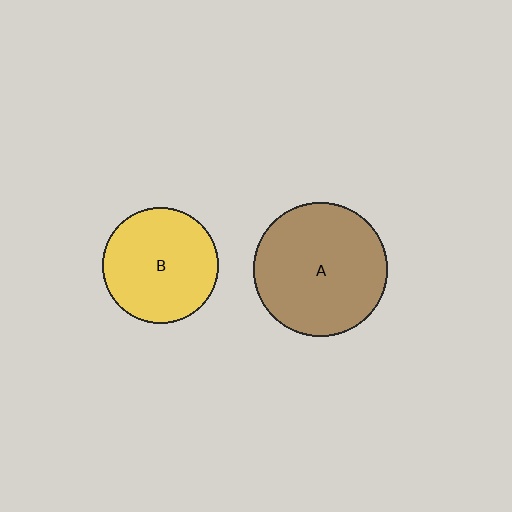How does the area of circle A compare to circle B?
Approximately 1.3 times.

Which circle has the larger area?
Circle A (brown).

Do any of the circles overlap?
No, none of the circles overlap.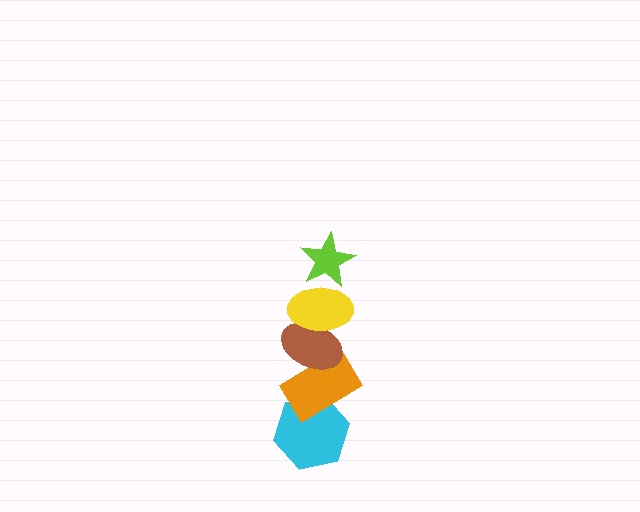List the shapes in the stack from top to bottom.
From top to bottom: the lime star, the yellow ellipse, the brown ellipse, the orange rectangle, the cyan hexagon.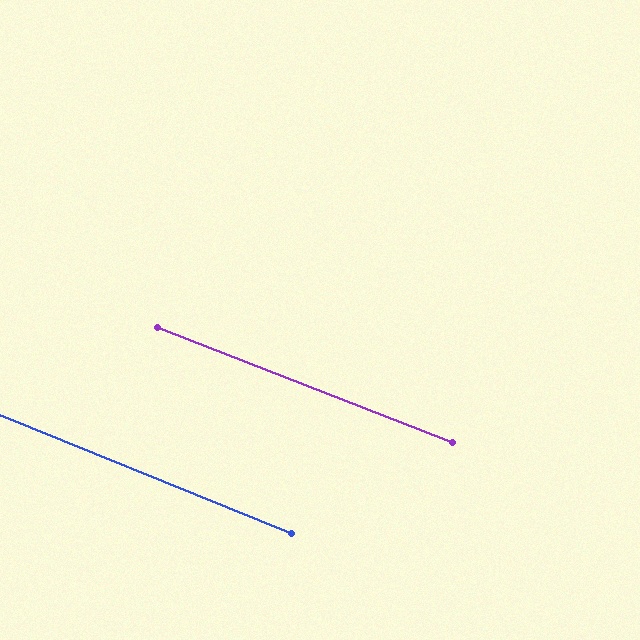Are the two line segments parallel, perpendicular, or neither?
Parallel — their directions differ by only 0.7°.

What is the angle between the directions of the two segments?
Approximately 1 degree.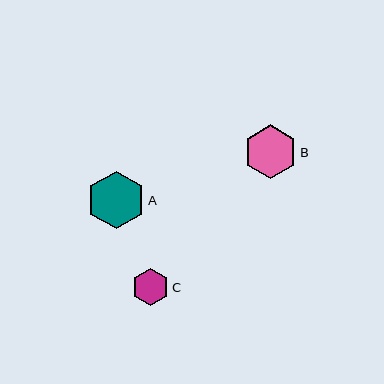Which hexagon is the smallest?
Hexagon C is the smallest with a size of approximately 37 pixels.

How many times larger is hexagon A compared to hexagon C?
Hexagon A is approximately 1.6 times the size of hexagon C.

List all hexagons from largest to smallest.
From largest to smallest: A, B, C.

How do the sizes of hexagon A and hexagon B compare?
Hexagon A and hexagon B are approximately the same size.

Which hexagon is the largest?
Hexagon A is the largest with a size of approximately 58 pixels.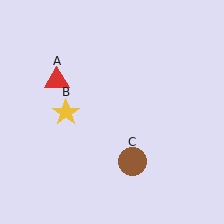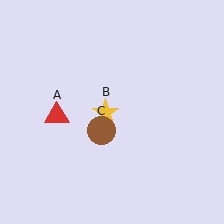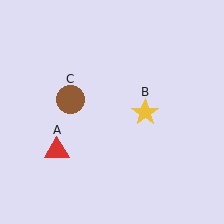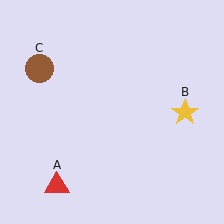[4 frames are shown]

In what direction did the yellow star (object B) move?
The yellow star (object B) moved right.